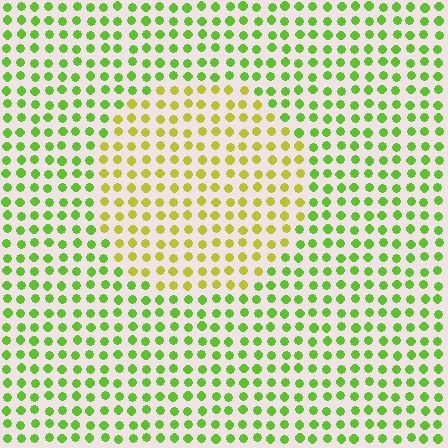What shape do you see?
I see a circle.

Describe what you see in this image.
The image is filled with small lime elements in a uniform arrangement. A circle-shaped region is visible where the elements are tinted to a slightly different hue, forming a subtle color boundary.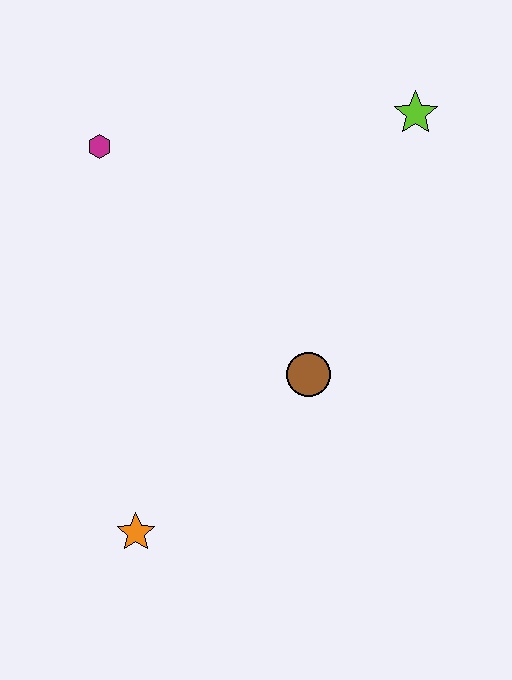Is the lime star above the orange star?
Yes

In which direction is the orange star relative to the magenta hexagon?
The orange star is below the magenta hexagon.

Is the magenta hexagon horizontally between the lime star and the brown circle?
No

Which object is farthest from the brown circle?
The magenta hexagon is farthest from the brown circle.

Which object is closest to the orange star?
The brown circle is closest to the orange star.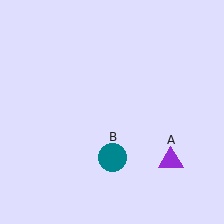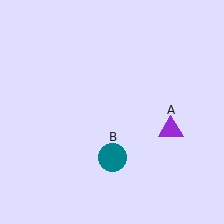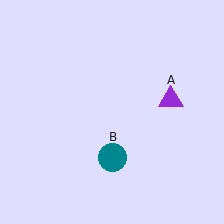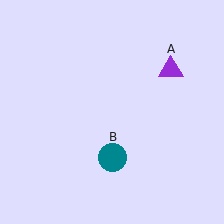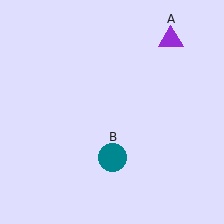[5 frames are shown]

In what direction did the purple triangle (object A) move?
The purple triangle (object A) moved up.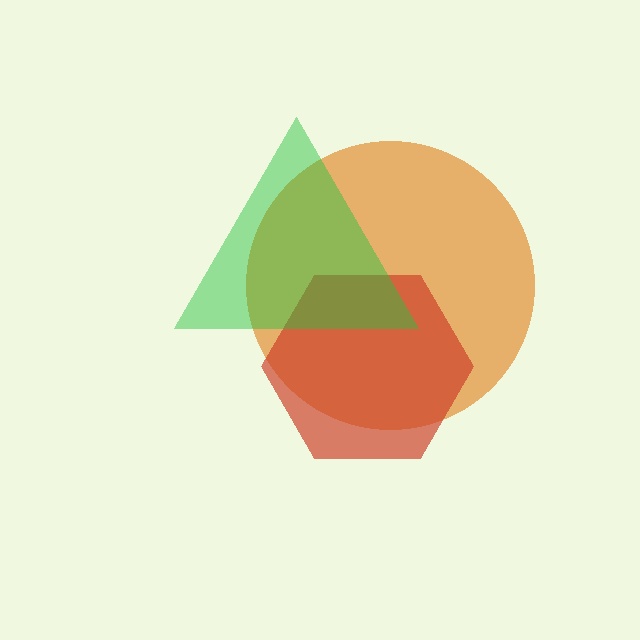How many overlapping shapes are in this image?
There are 3 overlapping shapes in the image.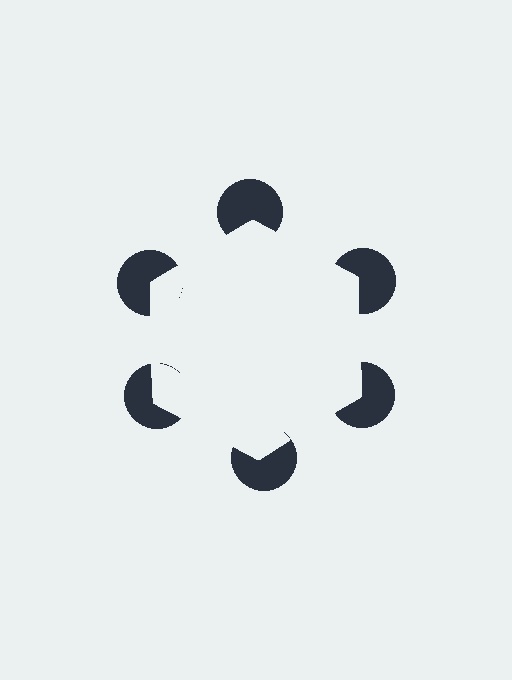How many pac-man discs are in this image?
There are 6 — one at each vertex of the illusory hexagon.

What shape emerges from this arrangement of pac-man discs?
An illusory hexagon — its edges are inferred from the aligned wedge cuts in the pac-man discs, not physically drawn.